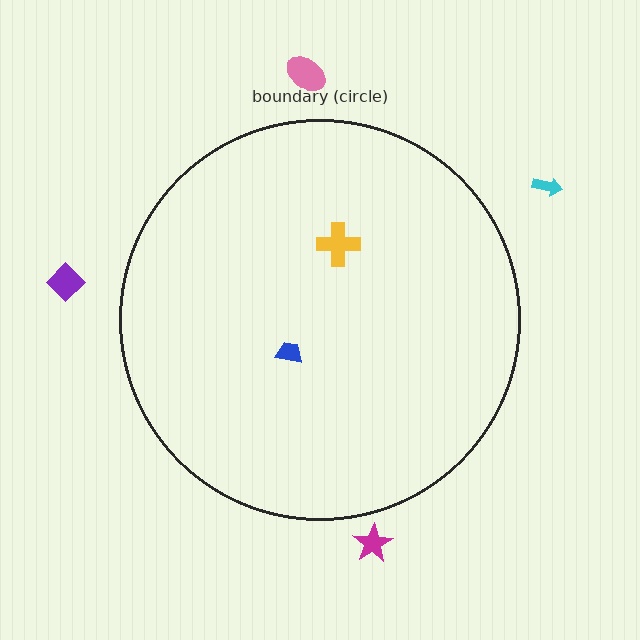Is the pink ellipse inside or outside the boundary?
Outside.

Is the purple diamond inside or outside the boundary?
Outside.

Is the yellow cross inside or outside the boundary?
Inside.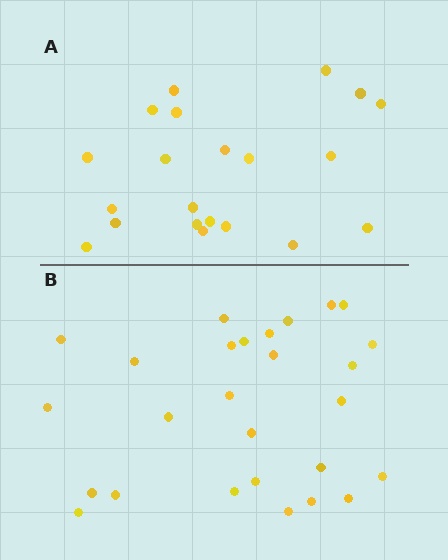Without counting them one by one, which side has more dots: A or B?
Region B (the bottom region) has more dots.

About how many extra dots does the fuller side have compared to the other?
Region B has about 6 more dots than region A.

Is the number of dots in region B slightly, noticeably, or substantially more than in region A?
Region B has noticeably more, but not dramatically so. The ratio is roughly 1.3 to 1.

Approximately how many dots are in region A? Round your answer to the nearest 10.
About 20 dots. (The exact count is 21, which rounds to 20.)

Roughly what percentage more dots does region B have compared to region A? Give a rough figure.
About 30% more.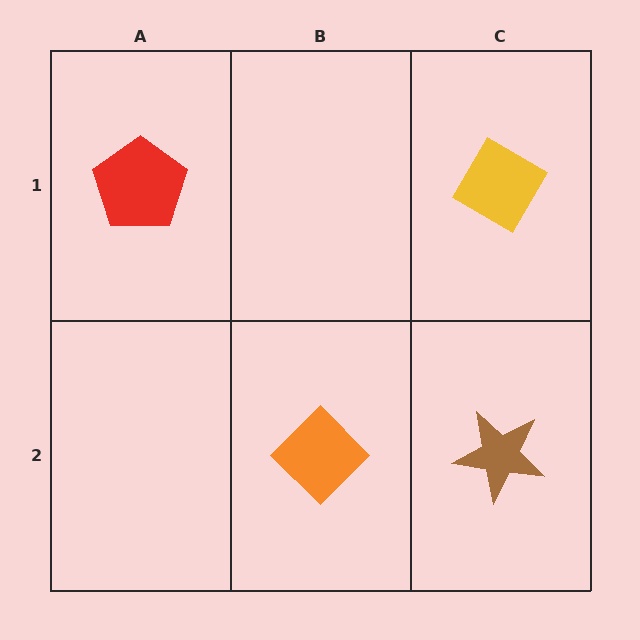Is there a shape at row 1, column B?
No, that cell is empty.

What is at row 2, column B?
An orange diamond.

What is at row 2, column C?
A brown star.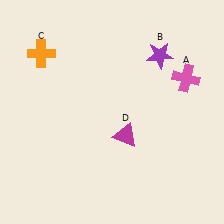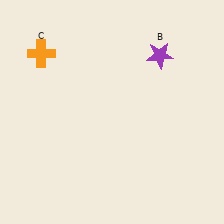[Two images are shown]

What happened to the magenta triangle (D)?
The magenta triangle (D) was removed in Image 2. It was in the bottom-right area of Image 1.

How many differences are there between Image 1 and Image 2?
There are 2 differences between the two images.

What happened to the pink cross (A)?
The pink cross (A) was removed in Image 2. It was in the top-right area of Image 1.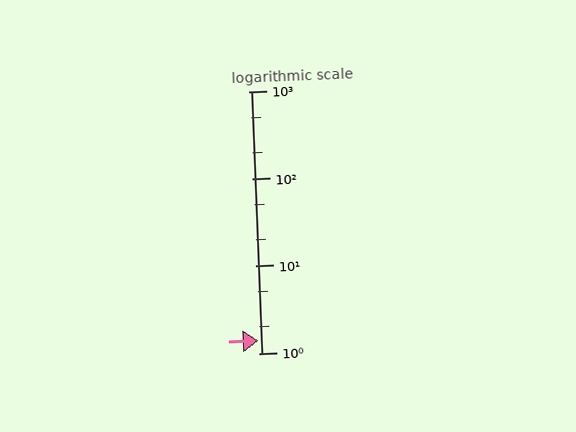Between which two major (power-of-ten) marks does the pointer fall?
The pointer is between 1 and 10.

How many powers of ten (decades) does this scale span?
The scale spans 3 decades, from 1 to 1000.